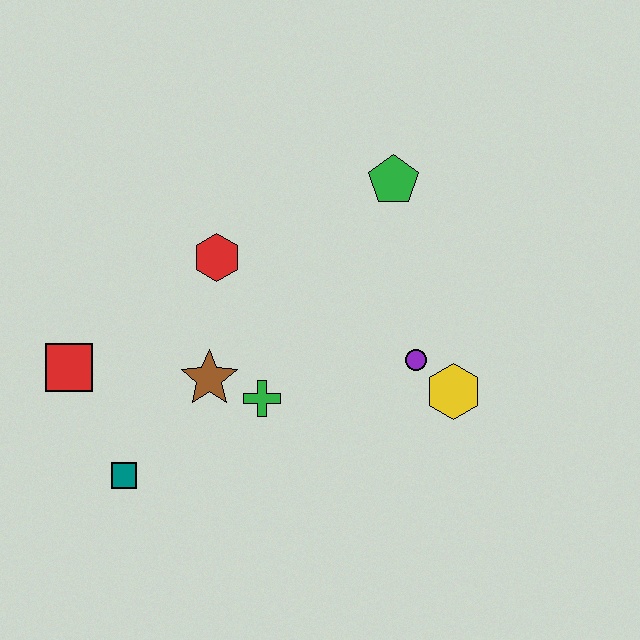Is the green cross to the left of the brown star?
No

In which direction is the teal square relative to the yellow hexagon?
The teal square is to the left of the yellow hexagon.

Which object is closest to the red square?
The teal square is closest to the red square.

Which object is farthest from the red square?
The yellow hexagon is farthest from the red square.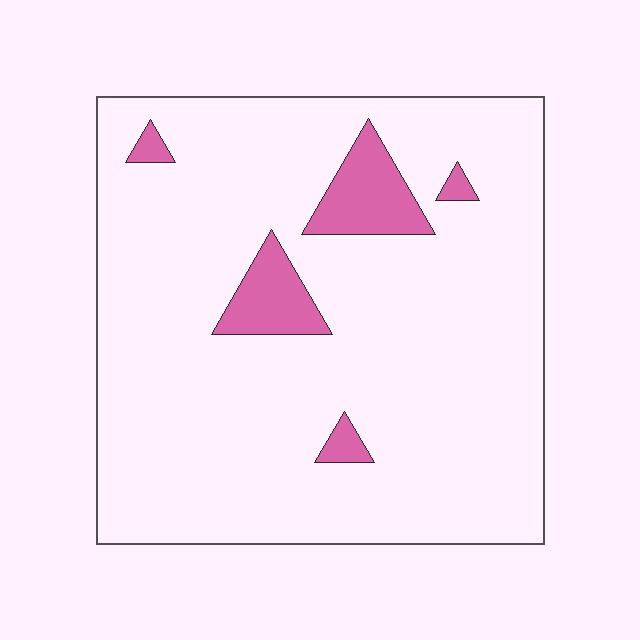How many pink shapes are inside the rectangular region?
5.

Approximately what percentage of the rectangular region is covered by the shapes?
Approximately 10%.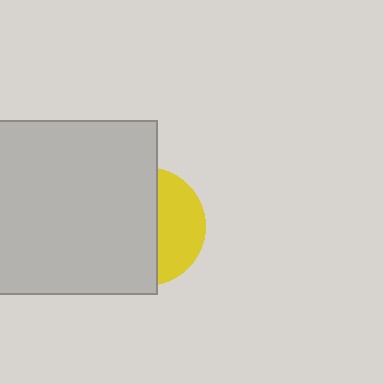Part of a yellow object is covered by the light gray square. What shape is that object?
It is a circle.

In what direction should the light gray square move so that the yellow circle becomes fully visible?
The light gray square should move left. That is the shortest direction to clear the overlap and leave the yellow circle fully visible.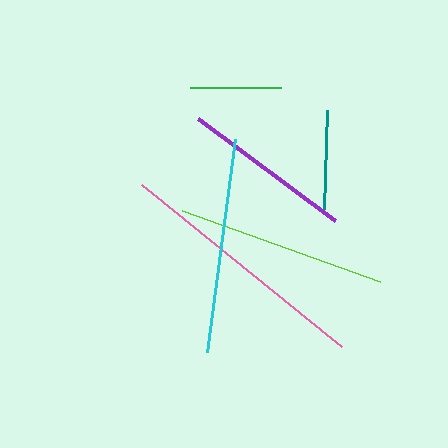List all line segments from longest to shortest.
From longest to shortest: pink, cyan, lime, purple, teal, green.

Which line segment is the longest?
The pink line is the longest at approximately 258 pixels.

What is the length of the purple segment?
The purple segment is approximately 170 pixels long.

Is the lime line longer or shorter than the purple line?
The lime line is longer than the purple line.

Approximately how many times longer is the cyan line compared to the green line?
The cyan line is approximately 2.4 times the length of the green line.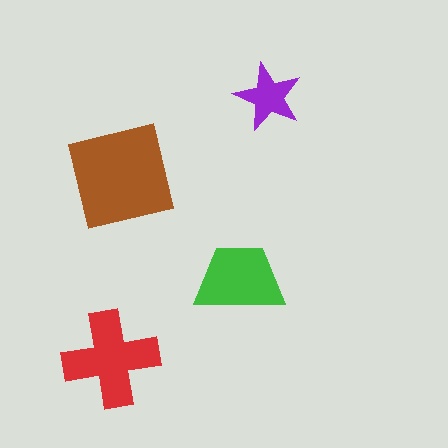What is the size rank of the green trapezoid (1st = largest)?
3rd.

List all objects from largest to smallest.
The brown square, the red cross, the green trapezoid, the purple star.